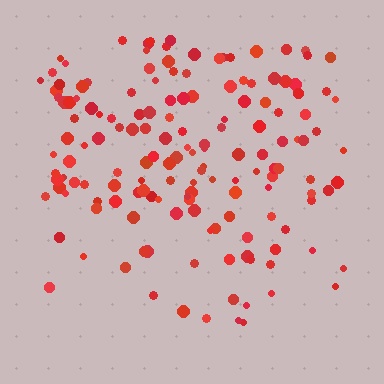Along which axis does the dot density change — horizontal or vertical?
Vertical.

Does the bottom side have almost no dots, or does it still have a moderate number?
Still a moderate number, just noticeably fewer than the top.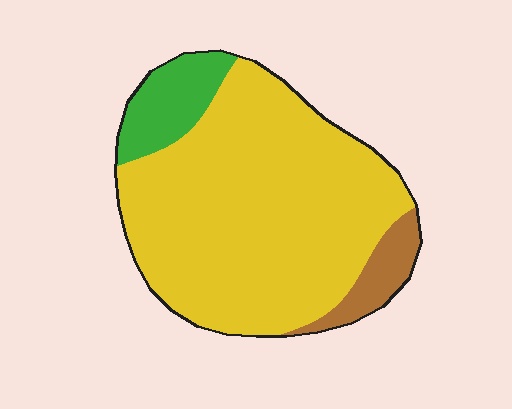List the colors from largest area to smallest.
From largest to smallest: yellow, green, brown.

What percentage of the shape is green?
Green takes up less than a sixth of the shape.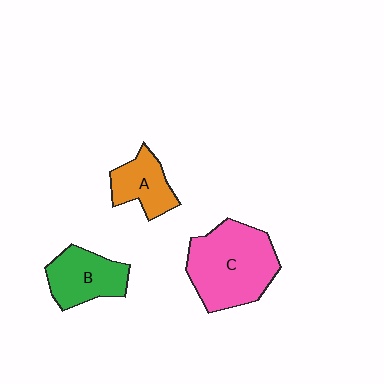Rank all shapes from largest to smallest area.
From largest to smallest: C (pink), B (green), A (orange).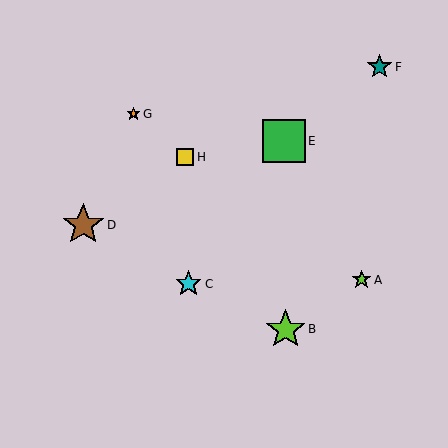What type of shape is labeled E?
Shape E is a green square.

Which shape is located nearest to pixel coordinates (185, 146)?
The yellow square (labeled H) at (185, 157) is nearest to that location.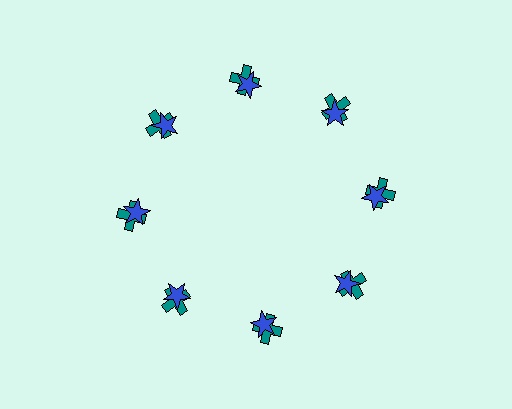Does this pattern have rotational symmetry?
Yes, this pattern has 8-fold rotational symmetry. It looks the same after rotating 45 degrees around the center.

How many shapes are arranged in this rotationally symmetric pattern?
There are 16 shapes, arranged in 8 groups of 2.